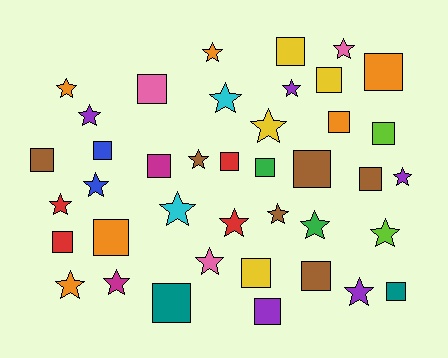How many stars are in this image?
There are 20 stars.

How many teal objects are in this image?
There are 2 teal objects.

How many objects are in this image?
There are 40 objects.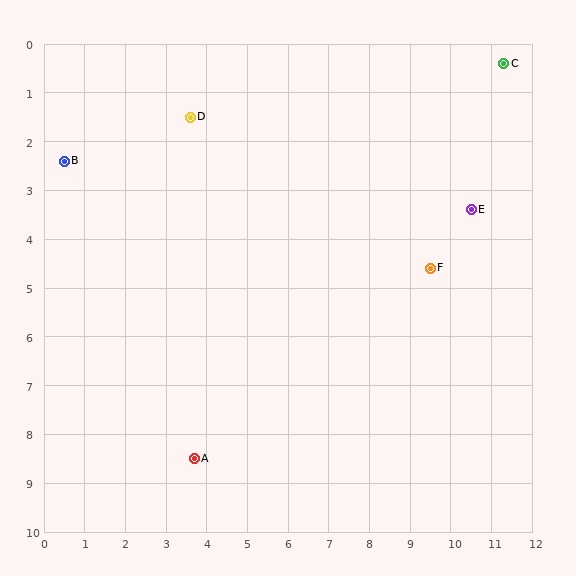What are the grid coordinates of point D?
Point D is at approximately (3.6, 1.5).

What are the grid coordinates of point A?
Point A is at approximately (3.7, 8.5).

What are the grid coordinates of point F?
Point F is at approximately (9.5, 4.6).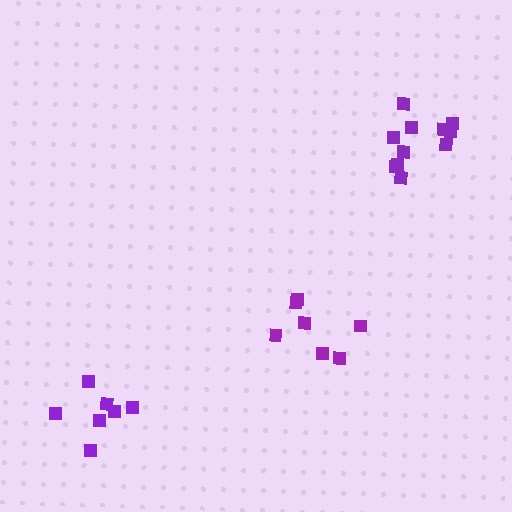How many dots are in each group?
Group 1: 7 dots, Group 2: 11 dots, Group 3: 7 dots (25 total).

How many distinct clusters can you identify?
There are 3 distinct clusters.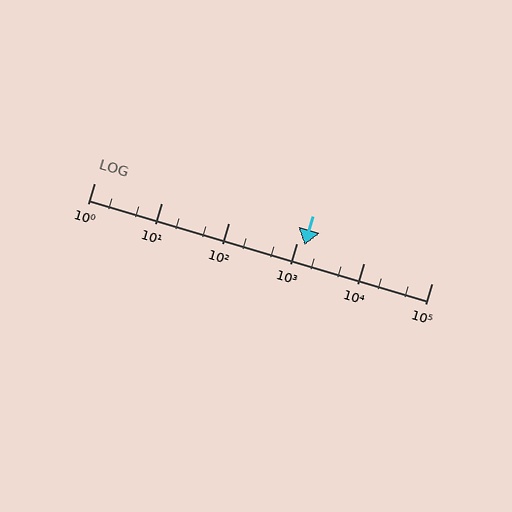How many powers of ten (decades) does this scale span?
The scale spans 5 decades, from 1 to 100000.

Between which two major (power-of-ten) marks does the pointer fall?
The pointer is between 1000 and 10000.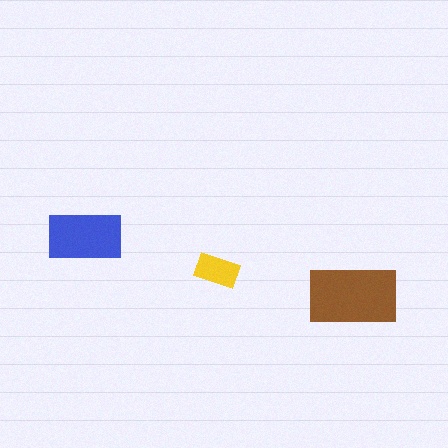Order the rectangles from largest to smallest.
the brown one, the blue one, the yellow one.